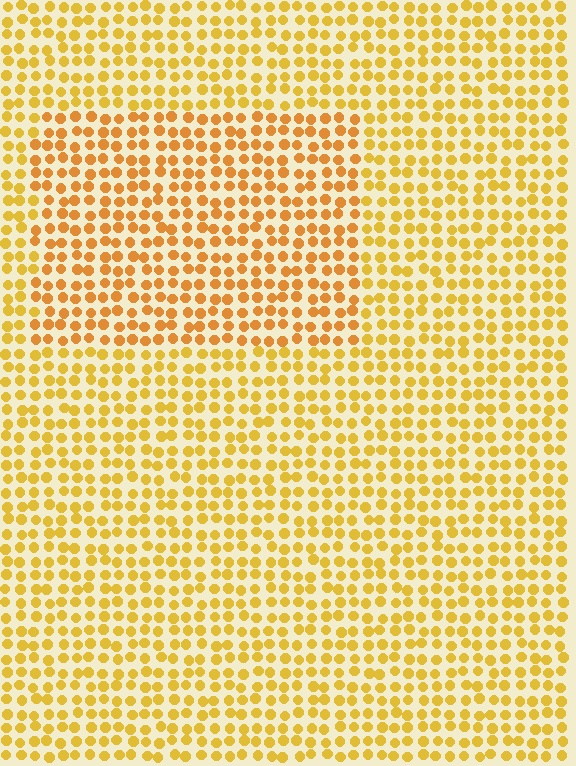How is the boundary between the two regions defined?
The boundary is defined purely by a slight shift in hue (about 17 degrees). Spacing, size, and orientation are identical on both sides.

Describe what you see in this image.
The image is filled with small yellow elements in a uniform arrangement. A rectangle-shaped region is visible where the elements are tinted to a slightly different hue, forming a subtle color boundary.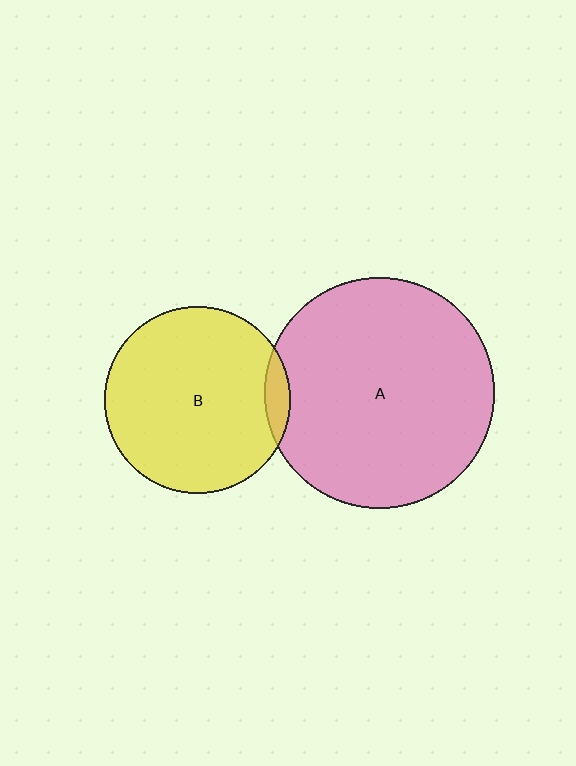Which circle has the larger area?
Circle A (pink).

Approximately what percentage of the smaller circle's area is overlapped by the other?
Approximately 5%.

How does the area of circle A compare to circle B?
Approximately 1.5 times.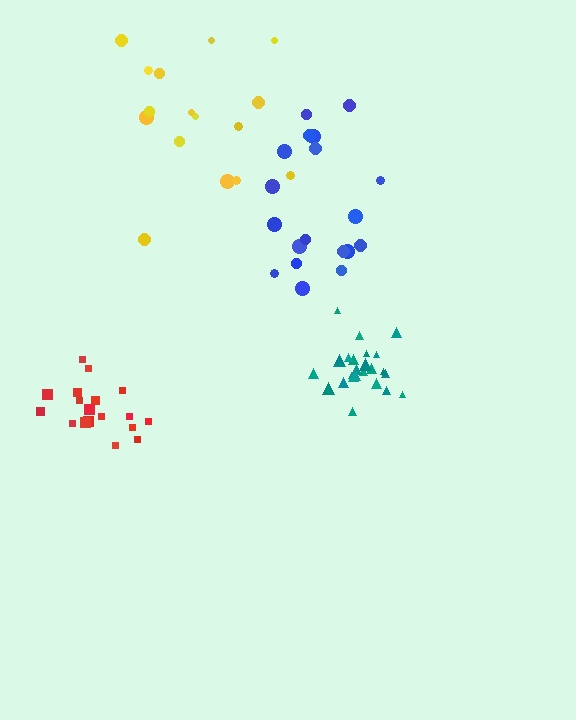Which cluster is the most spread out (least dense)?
Yellow.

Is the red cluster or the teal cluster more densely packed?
Teal.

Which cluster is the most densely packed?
Teal.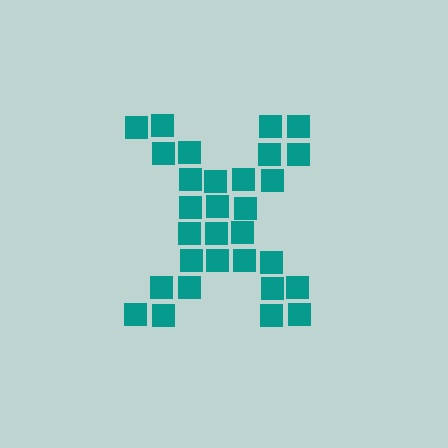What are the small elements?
The small elements are squares.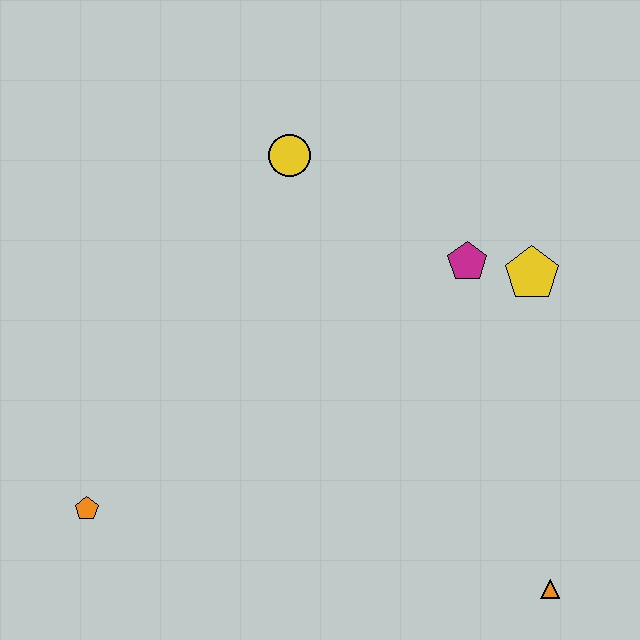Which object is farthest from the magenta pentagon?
The orange pentagon is farthest from the magenta pentagon.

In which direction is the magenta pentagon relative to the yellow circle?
The magenta pentagon is to the right of the yellow circle.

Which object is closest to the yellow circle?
The magenta pentagon is closest to the yellow circle.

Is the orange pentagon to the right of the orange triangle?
No